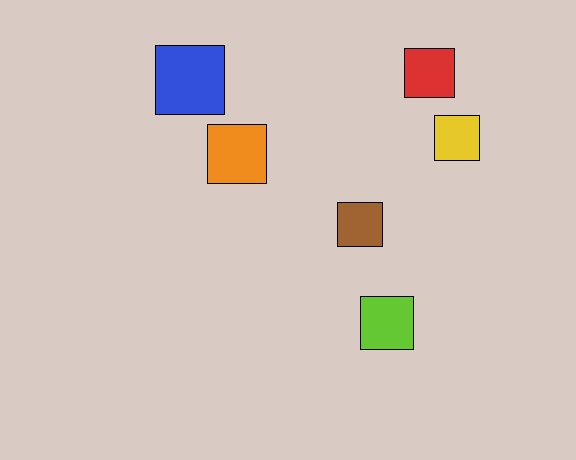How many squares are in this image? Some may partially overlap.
There are 6 squares.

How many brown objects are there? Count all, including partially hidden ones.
There is 1 brown object.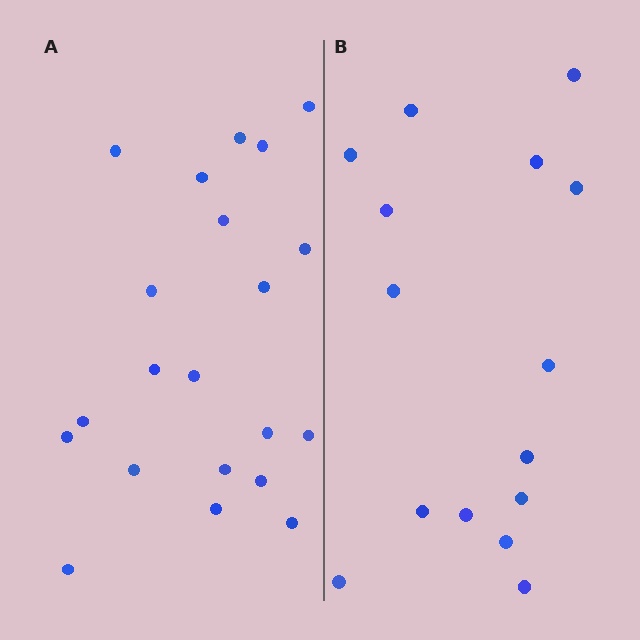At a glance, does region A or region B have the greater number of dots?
Region A (the left region) has more dots.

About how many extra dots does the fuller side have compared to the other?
Region A has about 6 more dots than region B.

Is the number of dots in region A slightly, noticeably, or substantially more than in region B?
Region A has noticeably more, but not dramatically so. The ratio is roughly 1.4 to 1.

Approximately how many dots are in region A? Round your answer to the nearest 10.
About 20 dots. (The exact count is 21, which rounds to 20.)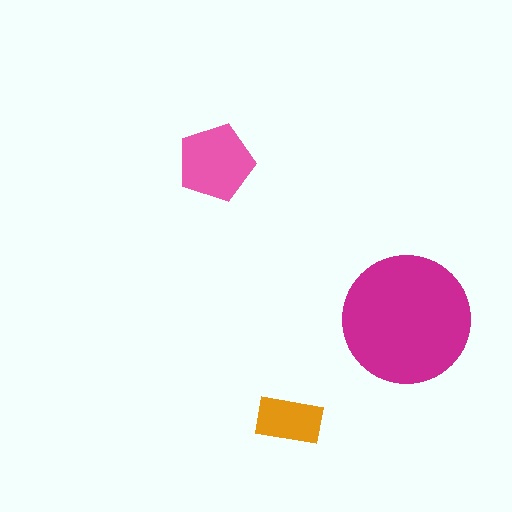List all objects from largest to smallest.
The magenta circle, the pink pentagon, the orange rectangle.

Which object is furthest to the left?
The pink pentagon is leftmost.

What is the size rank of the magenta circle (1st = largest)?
1st.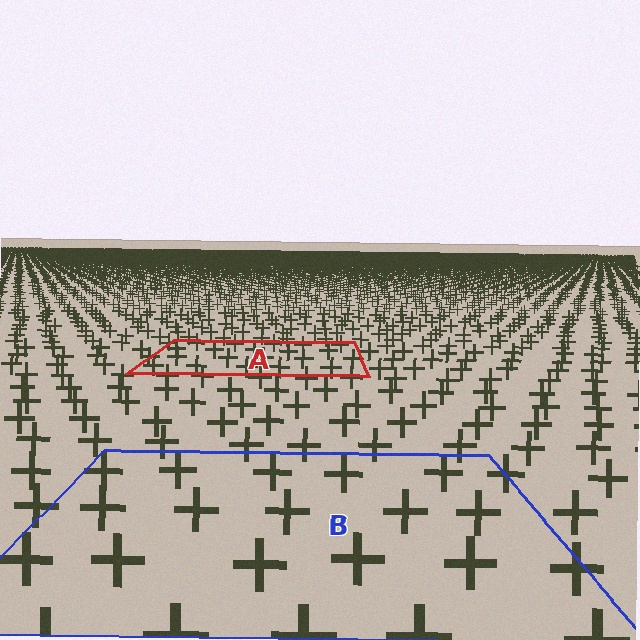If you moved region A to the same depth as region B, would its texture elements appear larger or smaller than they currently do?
They would appear larger. At a closer depth, the same texture elements are projected at a bigger on-screen size.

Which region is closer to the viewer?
Region B is closer. The texture elements there are larger and more spread out.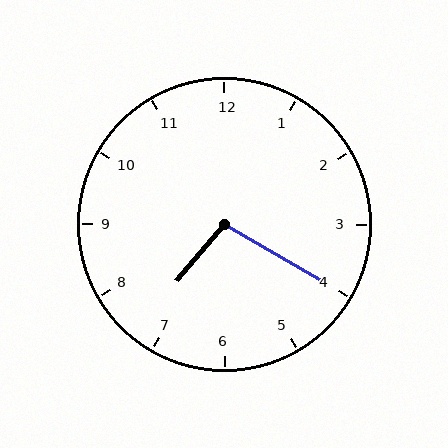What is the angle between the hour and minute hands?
Approximately 100 degrees.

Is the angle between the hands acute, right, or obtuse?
It is obtuse.